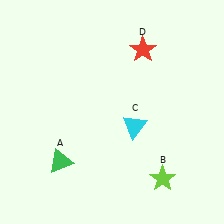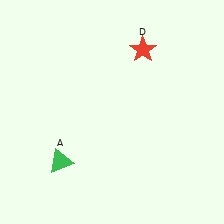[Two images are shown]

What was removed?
The cyan triangle (C), the lime star (B) were removed in Image 2.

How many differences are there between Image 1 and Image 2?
There are 2 differences between the two images.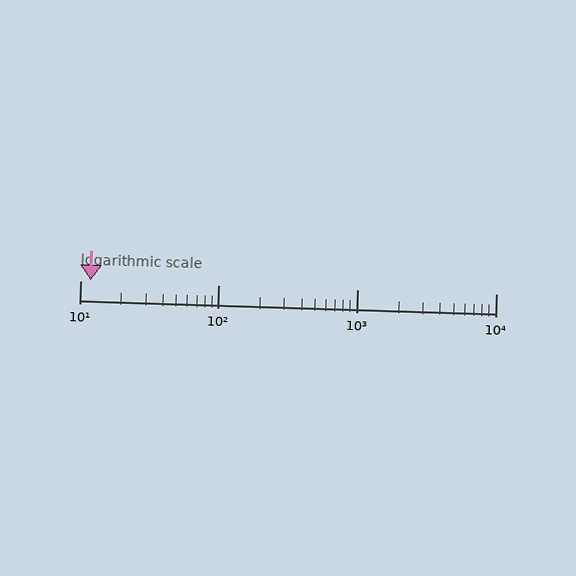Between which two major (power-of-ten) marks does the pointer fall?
The pointer is between 10 and 100.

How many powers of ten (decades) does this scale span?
The scale spans 3 decades, from 10 to 10000.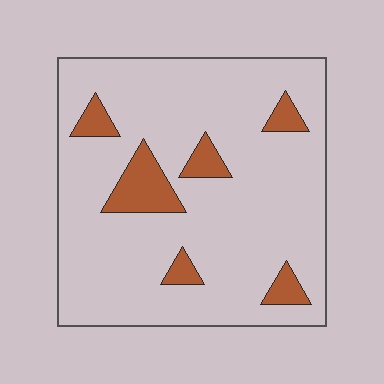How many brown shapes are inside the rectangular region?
6.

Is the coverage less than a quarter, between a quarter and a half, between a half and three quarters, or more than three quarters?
Less than a quarter.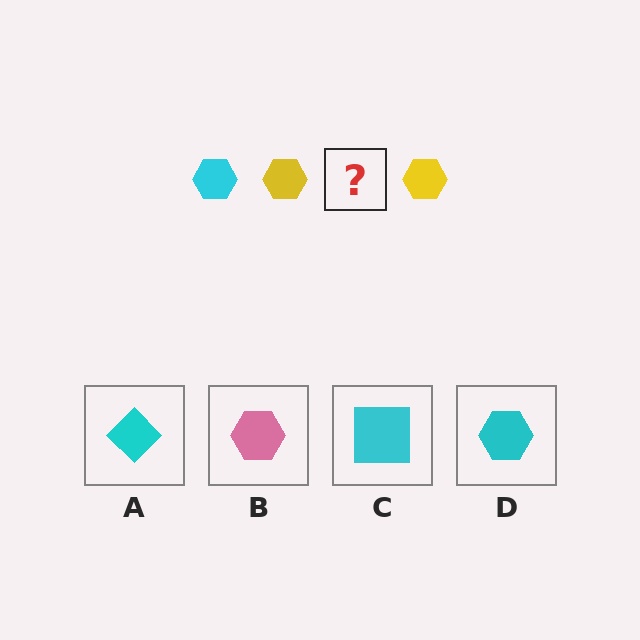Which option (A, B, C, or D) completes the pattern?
D.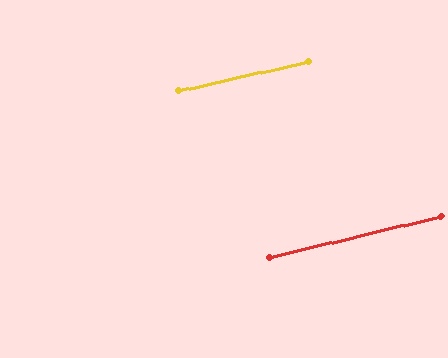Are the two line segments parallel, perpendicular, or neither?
Parallel — their directions differ by only 1.0°.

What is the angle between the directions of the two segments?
Approximately 1 degree.